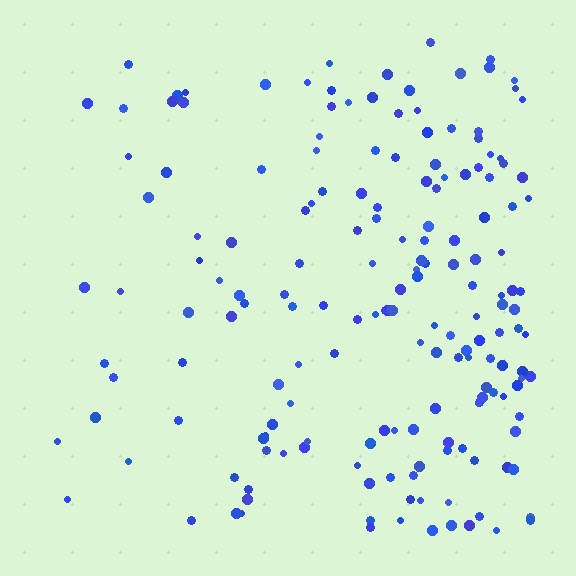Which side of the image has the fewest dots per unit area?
The left.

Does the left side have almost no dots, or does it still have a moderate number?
Still a moderate number, just noticeably fewer than the right.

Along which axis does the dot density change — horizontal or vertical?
Horizontal.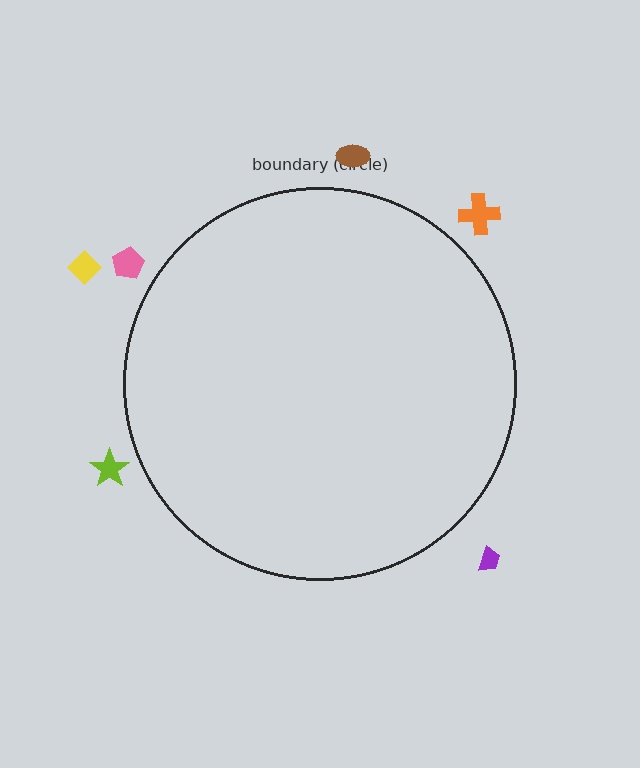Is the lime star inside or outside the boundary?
Outside.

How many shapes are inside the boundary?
0 inside, 6 outside.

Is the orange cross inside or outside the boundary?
Outside.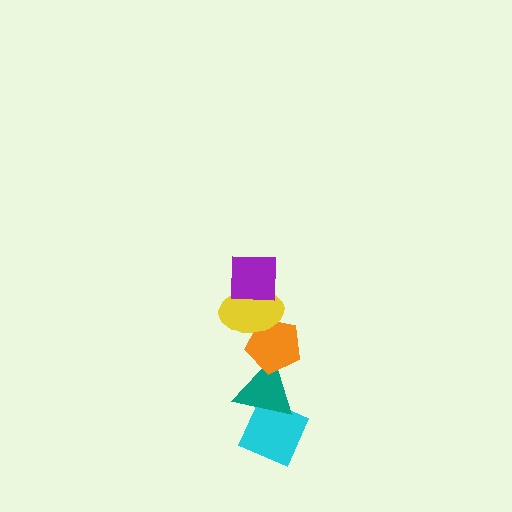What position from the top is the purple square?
The purple square is 1st from the top.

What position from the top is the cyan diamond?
The cyan diamond is 5th from the top.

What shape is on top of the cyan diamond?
The teal triangle is on top of the cyan diamond.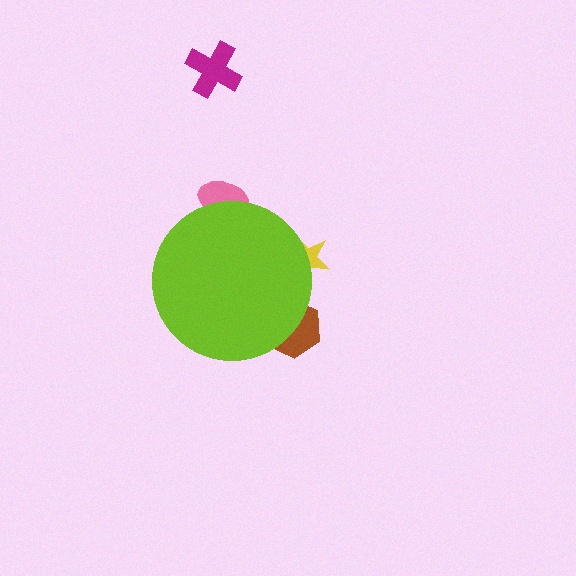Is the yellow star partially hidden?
Yes, the yellow star is partially hidden behind the lime circle.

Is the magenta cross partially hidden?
No, the magenta cross is fully visible.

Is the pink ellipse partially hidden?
Yes, the pink ellipse is partially hidden behind the lime circle.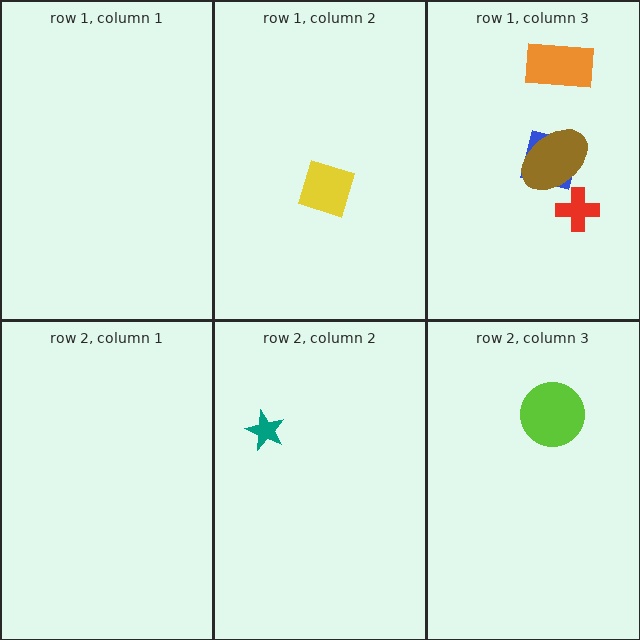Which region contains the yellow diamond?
The row 1, column 2 region.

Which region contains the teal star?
The row 2, column 2 region.